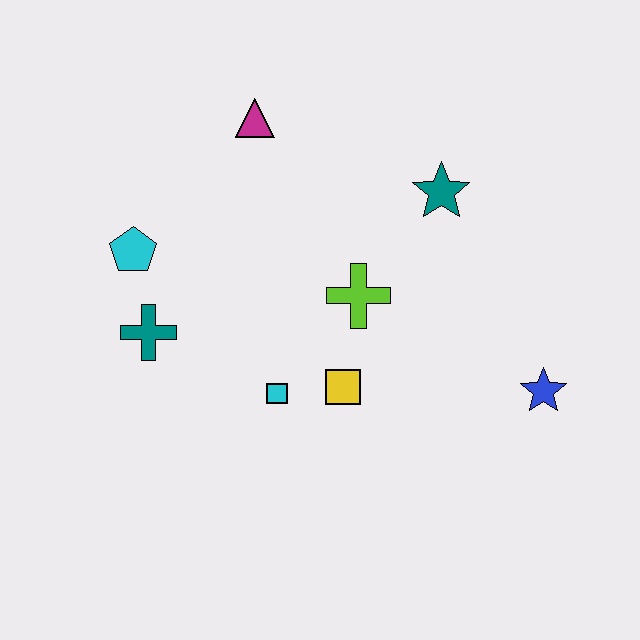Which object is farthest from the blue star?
The cyan pentagon is farthest from the blue star.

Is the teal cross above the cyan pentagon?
No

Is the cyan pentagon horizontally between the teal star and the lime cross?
No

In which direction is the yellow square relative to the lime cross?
The yellow square is below the lime cross.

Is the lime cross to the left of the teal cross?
No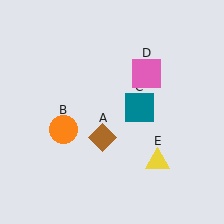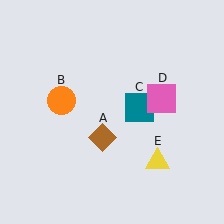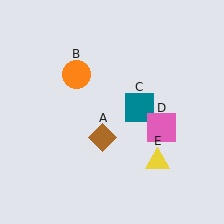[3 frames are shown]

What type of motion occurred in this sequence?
The orange circle (object B), pink square (object D) rotated clockwise around the center of the scene.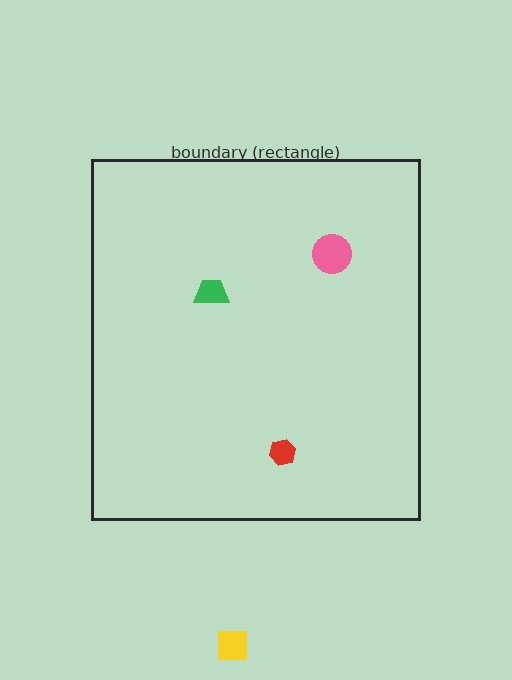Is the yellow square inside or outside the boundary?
Outside.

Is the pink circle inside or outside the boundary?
Inside.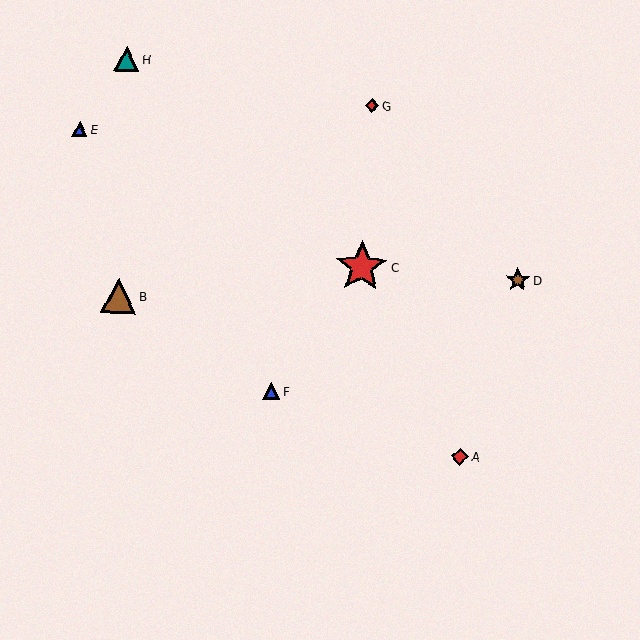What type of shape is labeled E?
Shape E is a blue triangle.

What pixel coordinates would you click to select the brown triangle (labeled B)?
Click at (119, 296) to select the brown triangle B.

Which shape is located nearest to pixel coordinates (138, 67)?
The teal triangle (labeled H) at (127, 59) is nearest to that location.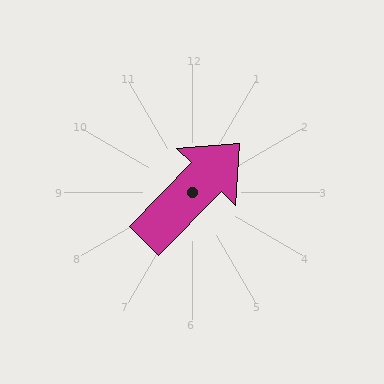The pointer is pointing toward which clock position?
Roughly 1 o'clock.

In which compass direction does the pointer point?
Northeast.